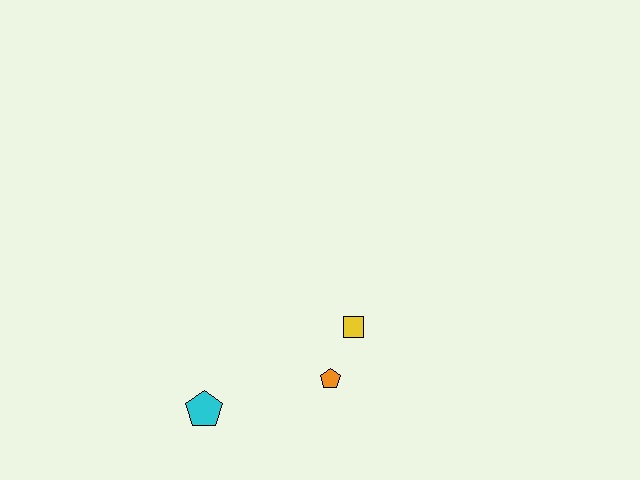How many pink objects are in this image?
There are no pink objects.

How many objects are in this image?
There are 3 objects.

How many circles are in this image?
There are no circles.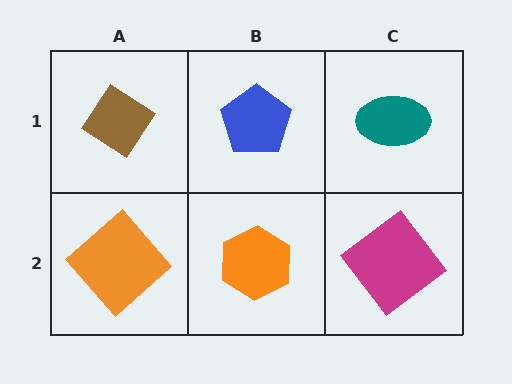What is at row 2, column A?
An orange diamond.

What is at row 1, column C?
A teal ellipse.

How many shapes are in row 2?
3 shapes.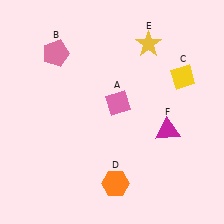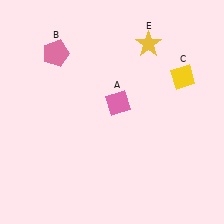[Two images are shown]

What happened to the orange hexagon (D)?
The orange hexagon (D) was removed in Image 2. It was in the bottom-right area of Image 1.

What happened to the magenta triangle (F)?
The magenta triangle (F) was removed in Image 2. It was in the bottom-right area of Image 1.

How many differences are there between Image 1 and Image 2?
There are 2 differences between the two images.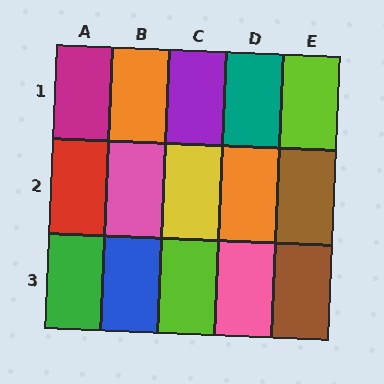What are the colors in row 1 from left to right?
Magenta, orange, purple, teal, lime.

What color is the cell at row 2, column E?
Brown.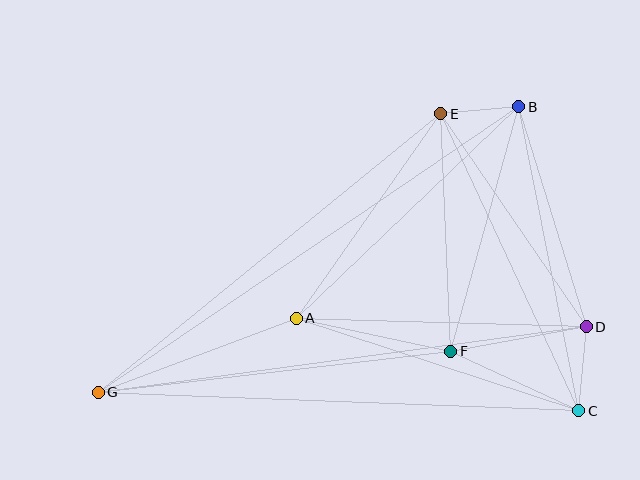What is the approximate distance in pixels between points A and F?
The distance between A and F is approximately 158 pixels.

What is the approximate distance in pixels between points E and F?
The distance between E and F is approximately 238 pixels.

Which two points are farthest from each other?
Points B and G are farthest from each other.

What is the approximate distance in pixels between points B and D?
The distance between B and D is approximately 230 pixels.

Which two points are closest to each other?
Points B and E are closest to each other.